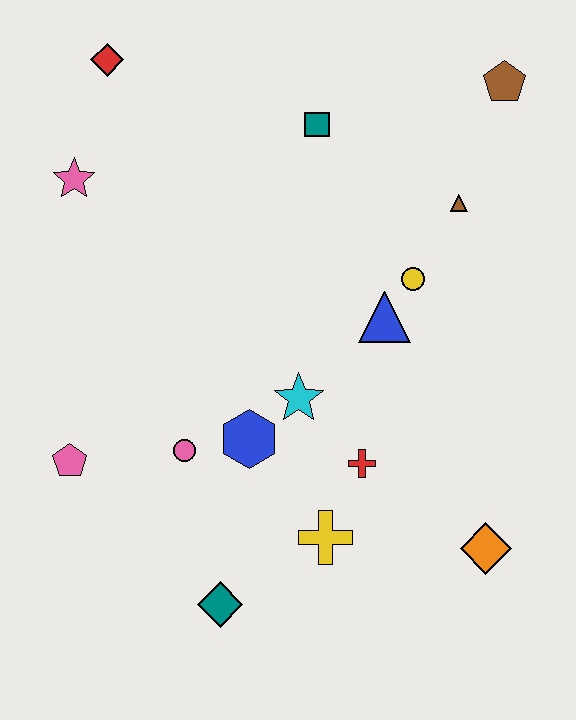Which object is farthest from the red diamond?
The orange diamond is farthest from the red diamond.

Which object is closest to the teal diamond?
The yellow cross is closest to the teal diamond.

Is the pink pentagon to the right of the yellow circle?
No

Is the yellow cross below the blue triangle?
Yes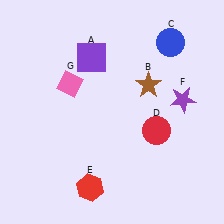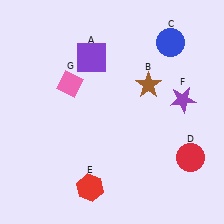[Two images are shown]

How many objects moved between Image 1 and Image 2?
1 object moved between the two images.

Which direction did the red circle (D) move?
The red circle (D) moved right.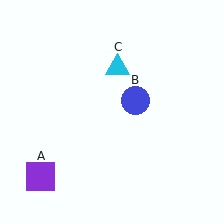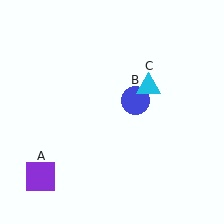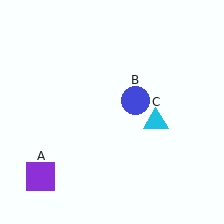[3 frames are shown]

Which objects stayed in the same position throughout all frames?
Purple square (object A) and blue circle (object B) remained stationary.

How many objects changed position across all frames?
1 object changed position: cyan triangle (object C).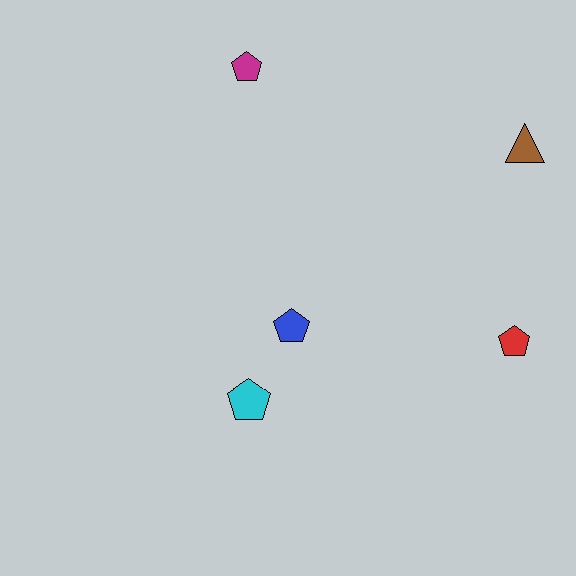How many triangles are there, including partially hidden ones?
There is 1 triangle.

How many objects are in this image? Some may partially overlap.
There are 5 objects.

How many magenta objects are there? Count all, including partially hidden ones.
There is 1 magenta object.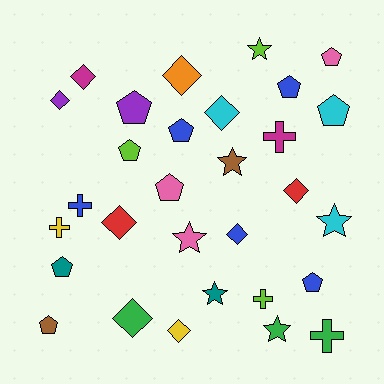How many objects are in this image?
There are 30 objects.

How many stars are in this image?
There are 6 stars.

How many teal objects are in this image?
There are 2 teal objects.